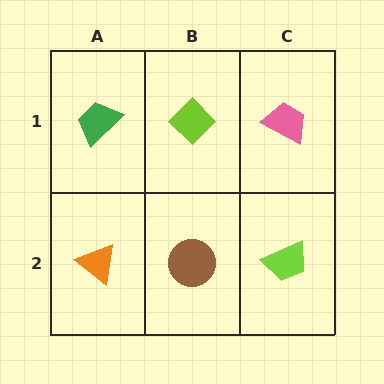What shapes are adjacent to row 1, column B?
A brown circle (row 2, column B), a green trapezoid (row 1, column A), a pink trapezoid (row 1, column C).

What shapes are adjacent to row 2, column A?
A green trapezoid (row 1, column A), a brown circle (row 2, column B).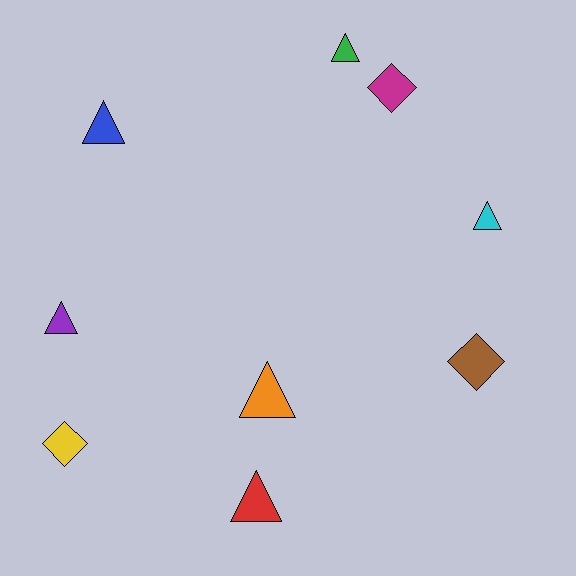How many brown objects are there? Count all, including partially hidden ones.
There is 1 brown object.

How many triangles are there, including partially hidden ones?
There are 6 triangles.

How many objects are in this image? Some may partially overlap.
There are 9 objects.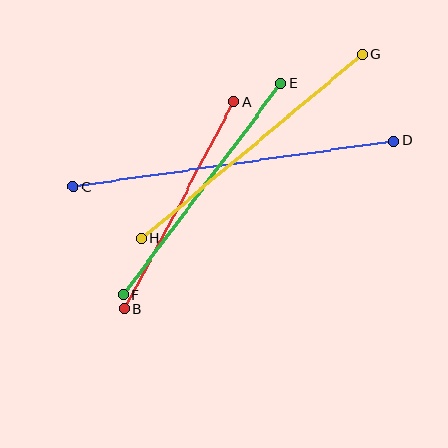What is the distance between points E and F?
The distance is approximately 264 pixels.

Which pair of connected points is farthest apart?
Points C and D are farthest apart.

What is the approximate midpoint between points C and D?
The midpoint is at approximately (233, 164) pixels.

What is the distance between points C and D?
The distance is approximately 324 pixels.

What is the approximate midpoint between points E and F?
The midpoint is at approximately (202, 189) pixels.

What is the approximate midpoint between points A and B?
The midpoint is at approximately (179, 205) pixels.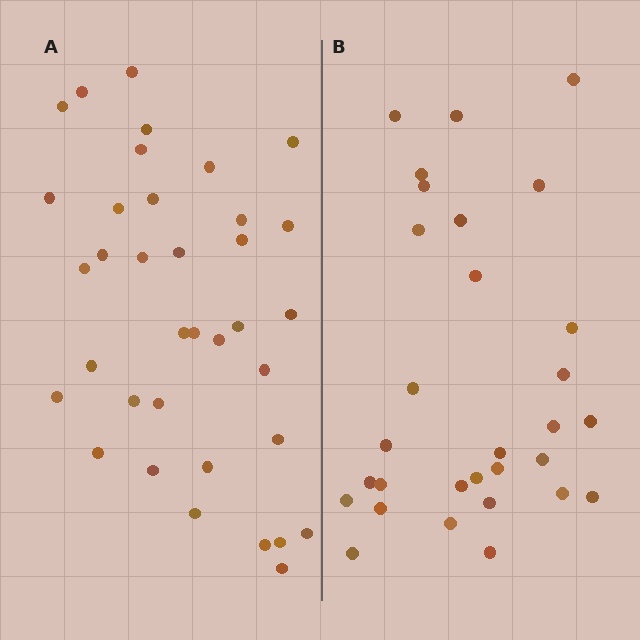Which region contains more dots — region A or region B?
Region A (the left region) has more dots.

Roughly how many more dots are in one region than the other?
Region A has about 6 more dots than region B.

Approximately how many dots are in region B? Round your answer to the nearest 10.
About 30 dots.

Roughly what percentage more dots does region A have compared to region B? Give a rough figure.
About 20% more.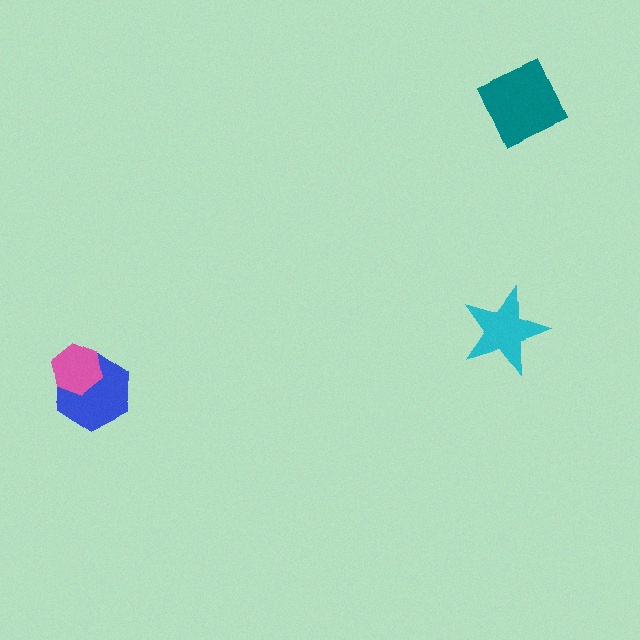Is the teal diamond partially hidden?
No, no other shape covers it.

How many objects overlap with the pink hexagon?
1 object overlaps with the pink hexagon.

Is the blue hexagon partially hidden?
Yes, it is partially covered by another shape.